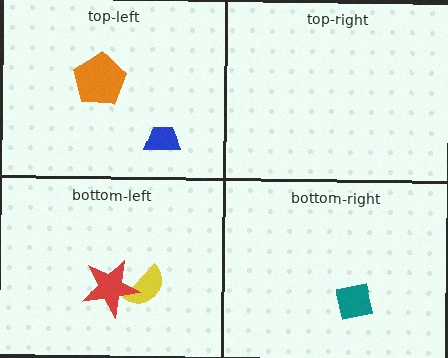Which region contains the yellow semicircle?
The bottom-left region.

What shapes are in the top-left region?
The orange pentagon, the blue trapezoid.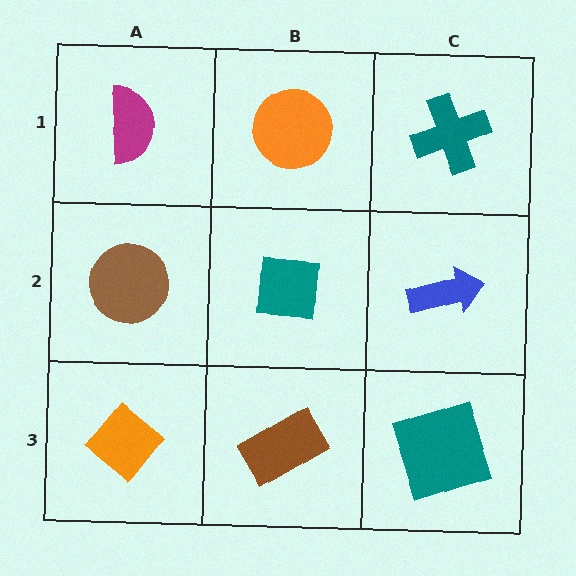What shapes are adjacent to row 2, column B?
An orange circle (row 1, column B), a brown rectangle (row 3, column B), a brown circle (row 2, column A), a blue arrow (row 2, column C).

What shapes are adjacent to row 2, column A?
A magenta semicircle (row 1, column A), an orange diamond (row 3, column A), a teal square (row 2, column B).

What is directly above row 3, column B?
A teal square.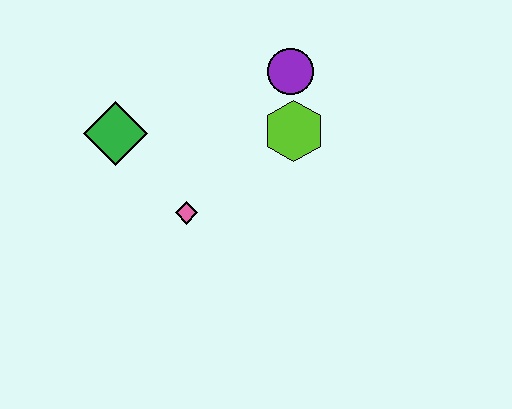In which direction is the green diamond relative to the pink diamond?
The green diamond is above the pink diamond.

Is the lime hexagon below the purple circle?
Yes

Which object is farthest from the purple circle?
The green diamond is farthest from the purple circle.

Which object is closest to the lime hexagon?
The purple circle is closest to the lime hexagon.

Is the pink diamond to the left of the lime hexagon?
Yes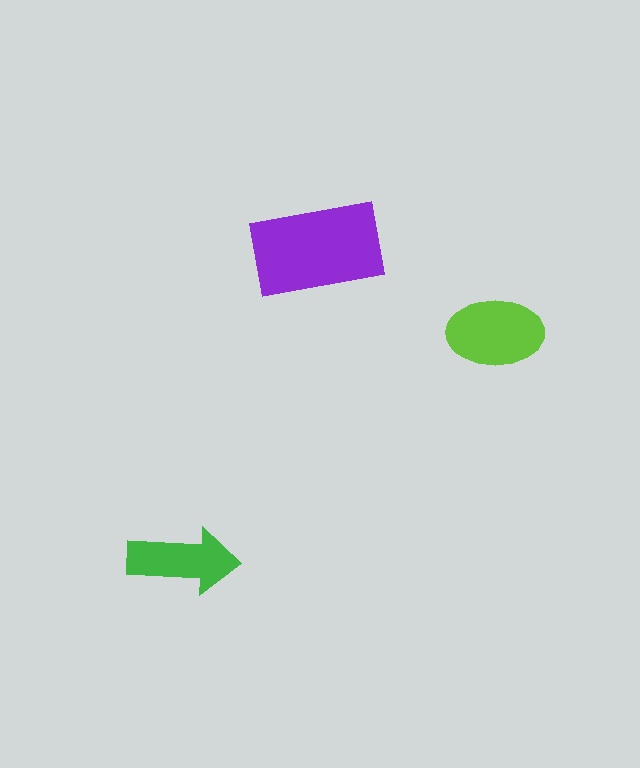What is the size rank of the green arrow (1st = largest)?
3rd.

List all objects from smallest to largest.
The green arrow, the lime ellipse, the purple rectangle.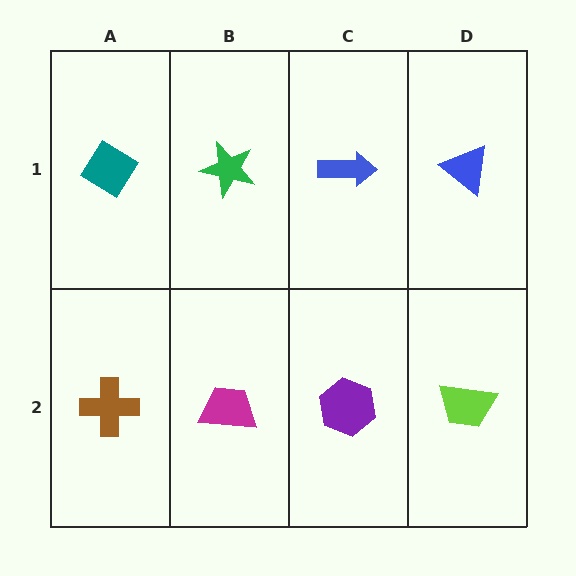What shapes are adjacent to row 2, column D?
A blue triangle (row 1, column D), a purple hexagon (row 2, column C).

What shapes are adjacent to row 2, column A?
A teal diamond (row 1, column A), a magenta trapezoid (row 2, column B).